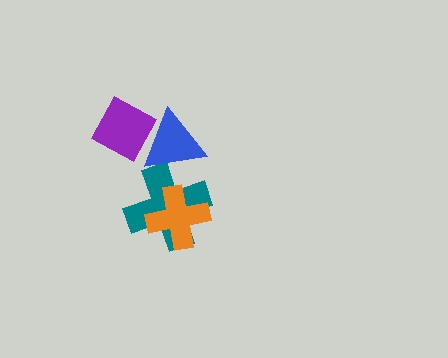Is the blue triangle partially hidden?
Yes, it is partially covered by another shape.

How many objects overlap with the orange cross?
1 object overlaps with the orange cross.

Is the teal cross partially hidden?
Yes, it is partially covered by another shape.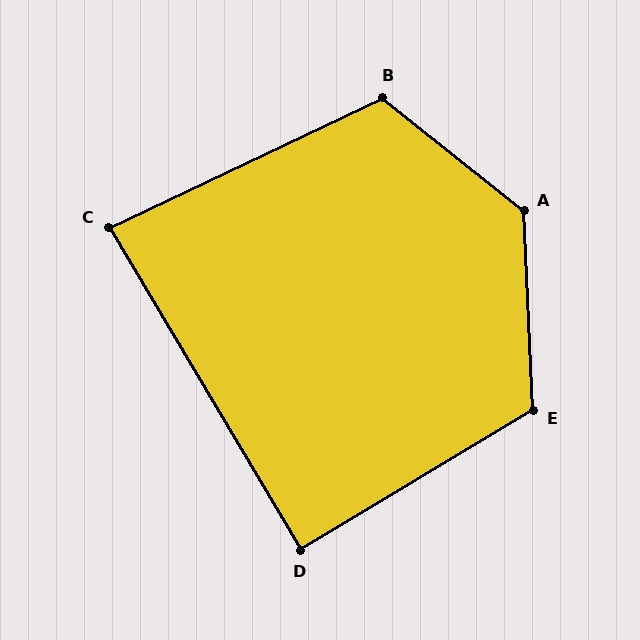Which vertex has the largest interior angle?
A, at approximately 131 degrees.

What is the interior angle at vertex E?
Approximately 119 degrees (obtuse).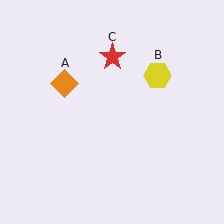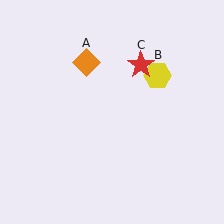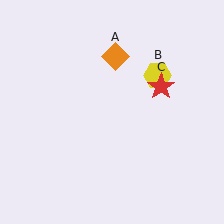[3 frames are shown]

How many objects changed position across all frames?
2 objects changed position: orange diamond (object A), red star (object C).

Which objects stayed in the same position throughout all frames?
Yellow hexagon (object B) remained stationary.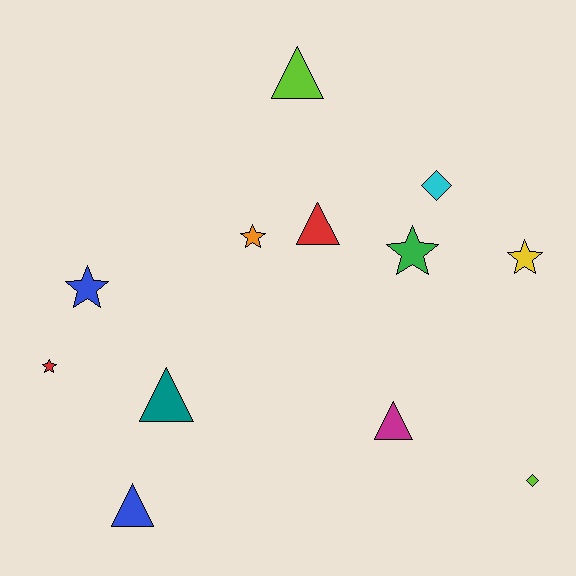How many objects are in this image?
There are 12 objects.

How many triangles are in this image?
There are 5 triangles.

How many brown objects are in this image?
There are no brown objects.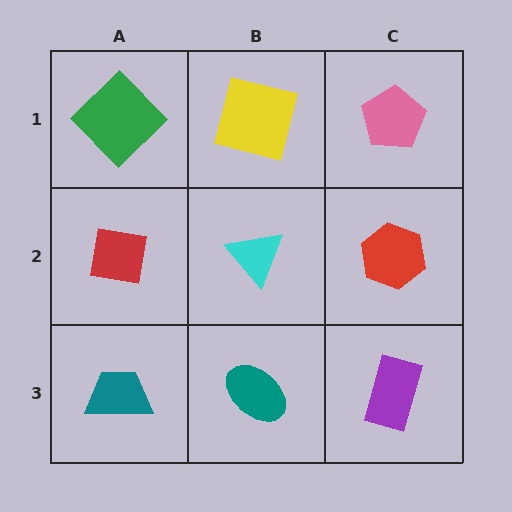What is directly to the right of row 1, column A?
A yellow square.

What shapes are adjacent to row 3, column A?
A red square (row 2, column A), a teal ellipse (row 3, column B).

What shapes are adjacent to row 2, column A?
A green diamond (row 1, column A), a teal trapezoid (row 3, column A), a cyan triangle (row 2, column B).